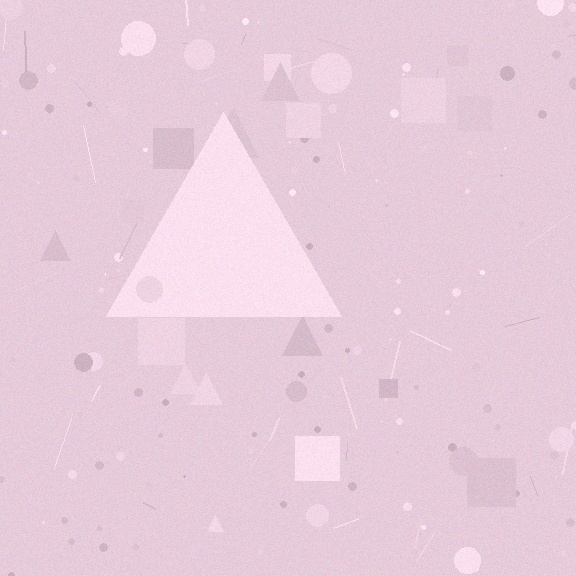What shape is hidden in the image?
A triangle is hidden in the image.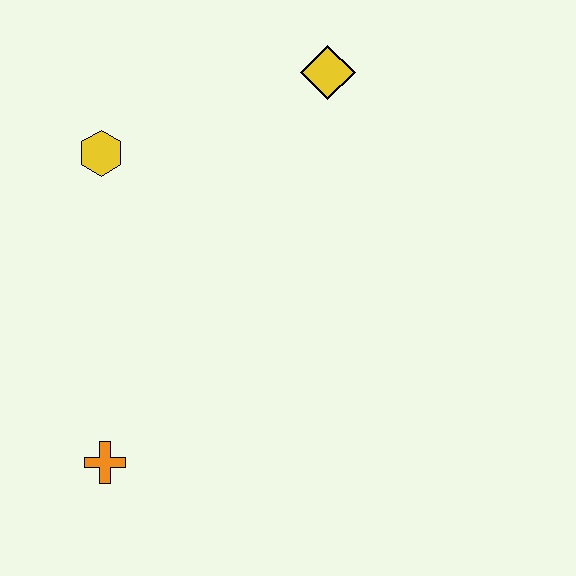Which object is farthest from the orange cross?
The yellow diamond is farthest from the orange cross.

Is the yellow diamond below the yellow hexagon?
No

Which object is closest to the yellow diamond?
The yellow hexagon is closest to the yellow diamond.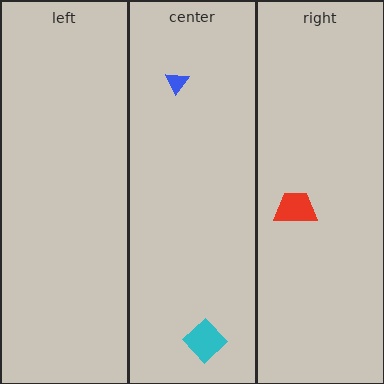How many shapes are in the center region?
2.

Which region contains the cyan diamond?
The center region.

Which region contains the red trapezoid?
The right region.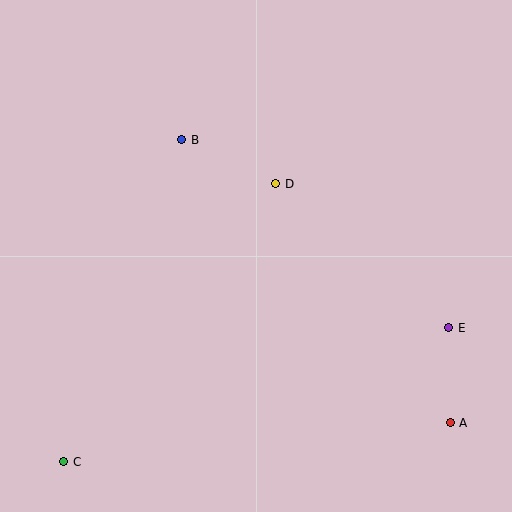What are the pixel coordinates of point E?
Point E is at (449, 328).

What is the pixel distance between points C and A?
The distance between C and A is 389 pixels.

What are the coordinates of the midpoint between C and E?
The midpoint between C and E is at (256, 395).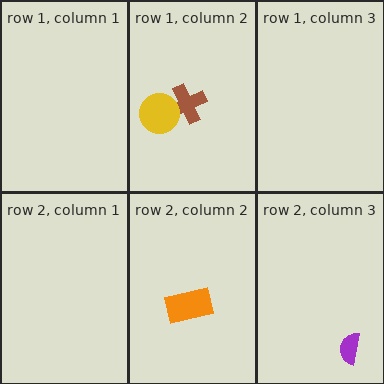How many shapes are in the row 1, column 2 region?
2.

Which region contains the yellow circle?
The row 1, column 2 region.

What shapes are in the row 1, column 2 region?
The brown cross, the yellow circle.